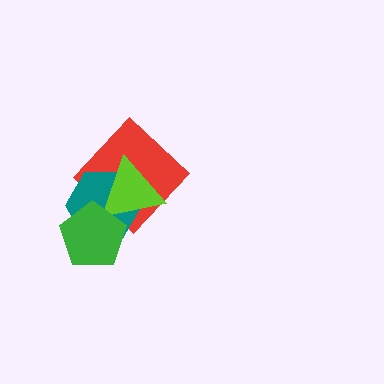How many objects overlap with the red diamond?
2 objects overlap with the red diamond.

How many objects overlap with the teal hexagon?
3 objects overlap with the teal hexagon.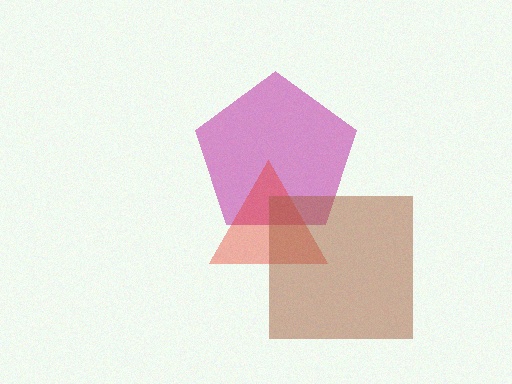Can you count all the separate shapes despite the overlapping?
Yes, there are 3 separate shapes.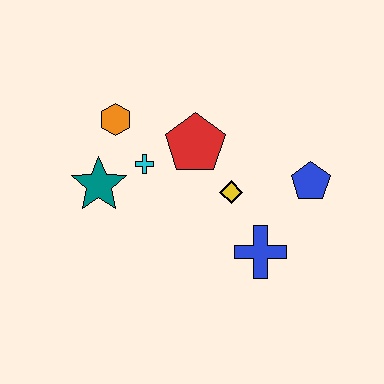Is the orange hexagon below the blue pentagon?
No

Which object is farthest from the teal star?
The blue pentagon is farthest from the teal star.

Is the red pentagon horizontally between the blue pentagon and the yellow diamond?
No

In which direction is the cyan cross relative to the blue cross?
The cyan cross is to the left of the blue cross.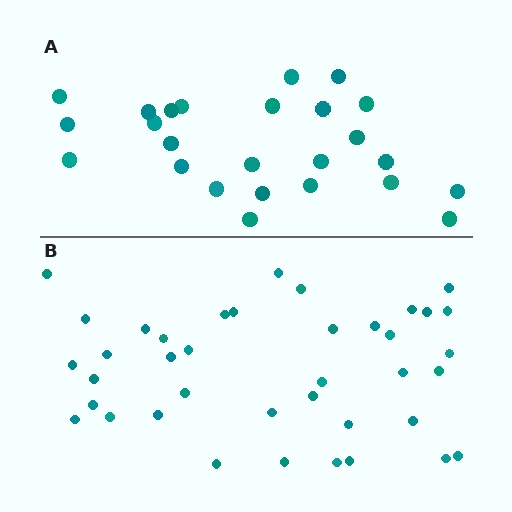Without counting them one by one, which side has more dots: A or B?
Region B (the bottom region) has more dots.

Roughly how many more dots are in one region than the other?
Region B has approximately 15 more dots than region A.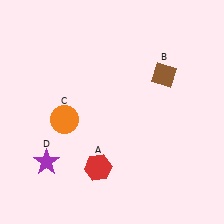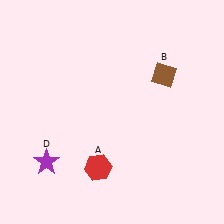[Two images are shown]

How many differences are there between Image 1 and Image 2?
There is 1 difference between the two images.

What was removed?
The orange circle (C) was removed in Image 2.